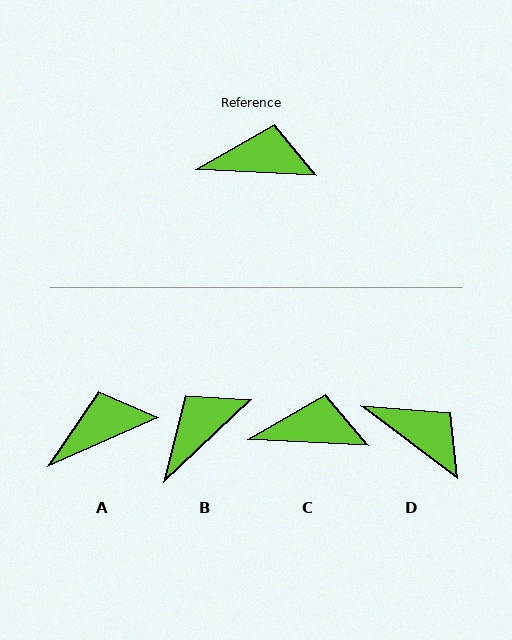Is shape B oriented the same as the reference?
No, it is off by about 46 degrees.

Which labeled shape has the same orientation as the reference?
C.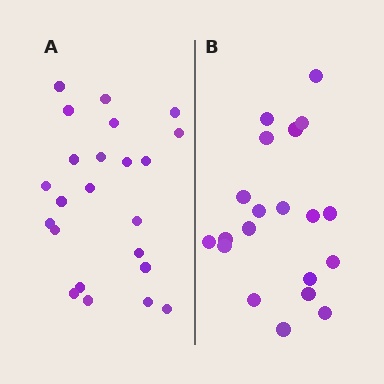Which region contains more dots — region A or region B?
Region A (the left region) has more dots.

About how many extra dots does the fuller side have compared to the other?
Region A has just a few more — roughly 2 or 3 more dots than region B.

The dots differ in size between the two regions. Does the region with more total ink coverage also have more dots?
No. Region B has more total ink coverage because its dots are larger, but region A actually contains more individual dots. Total area can be misleading — the number of items is what matters here.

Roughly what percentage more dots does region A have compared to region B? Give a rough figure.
About 15% more.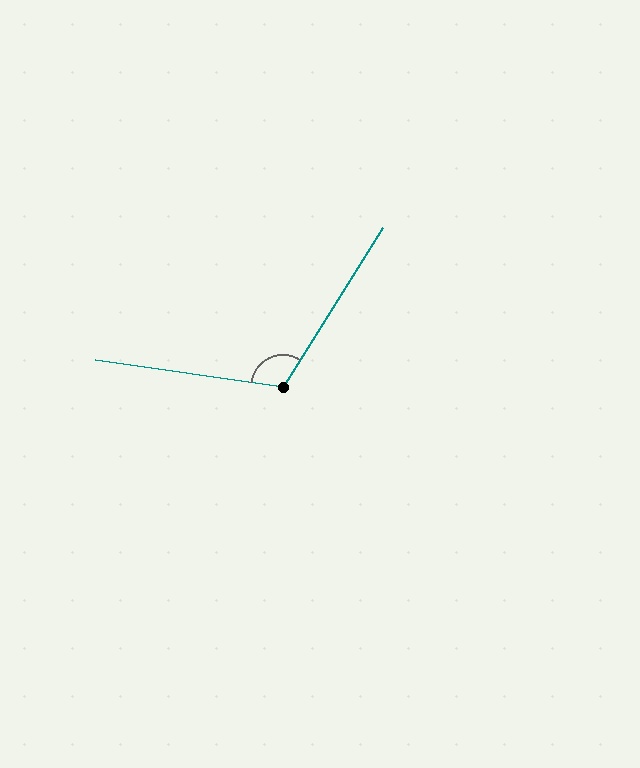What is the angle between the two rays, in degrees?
Approximately 114 degrees.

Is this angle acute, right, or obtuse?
It is obtuse.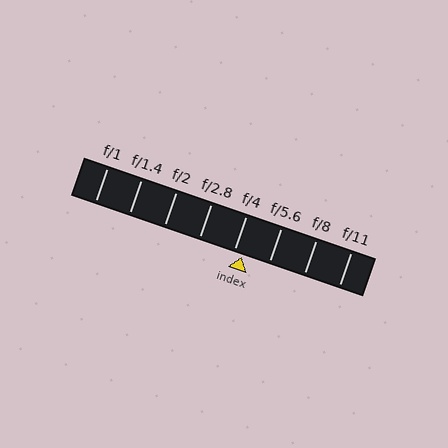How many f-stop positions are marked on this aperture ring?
There are 8 f-stop positions marked.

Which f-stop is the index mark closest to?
The index mark is closest to f/4.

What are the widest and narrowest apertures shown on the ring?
The widest aperture shown is f/1 and the narrowest is f/11.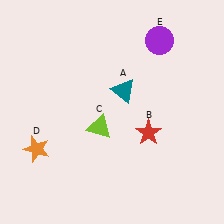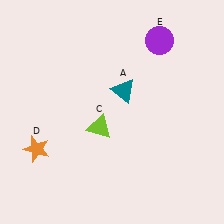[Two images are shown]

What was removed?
The red star (B) was removed in Image 2.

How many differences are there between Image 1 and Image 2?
There is 1 difference between the two images.